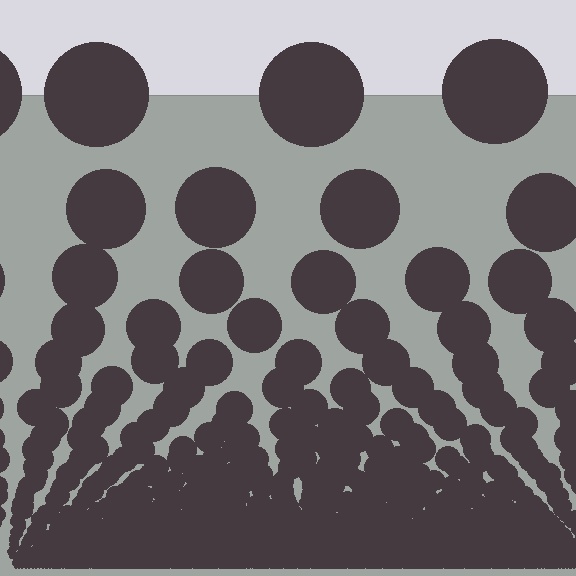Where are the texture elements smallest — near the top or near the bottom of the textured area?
Near the bottom.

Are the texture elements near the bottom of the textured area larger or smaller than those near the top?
Smaller. The gradient is inverted — elements near the bottom are smaller and denser.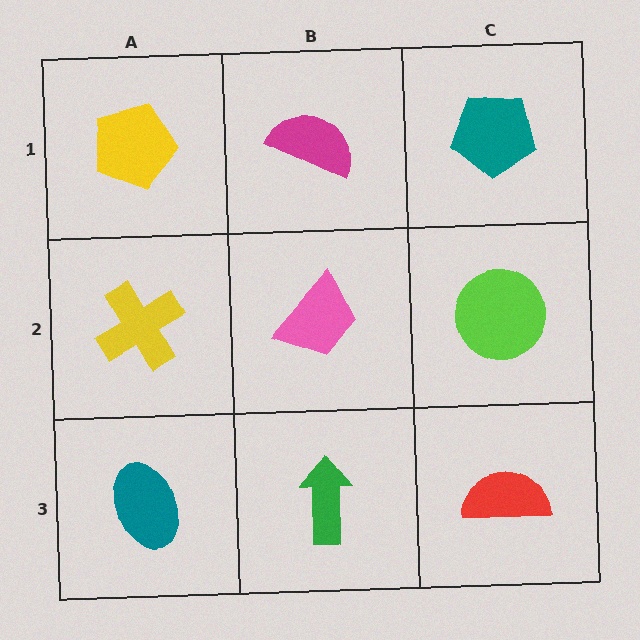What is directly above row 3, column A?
A yellow cross.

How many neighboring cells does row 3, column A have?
2.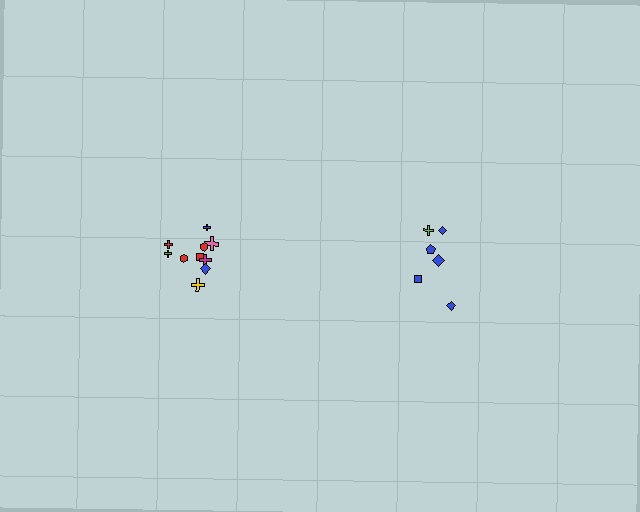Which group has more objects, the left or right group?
The left group.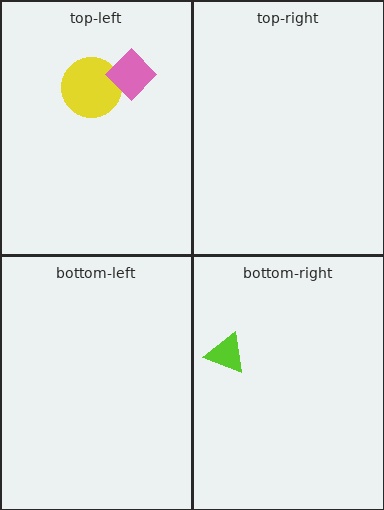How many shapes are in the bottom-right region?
1.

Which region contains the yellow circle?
The top-left region.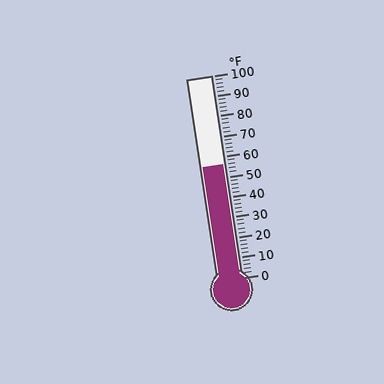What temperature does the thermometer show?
The thermometer shows approximately 56°F.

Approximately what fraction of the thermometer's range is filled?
The thermometer is filled to approximately 55% of its range.